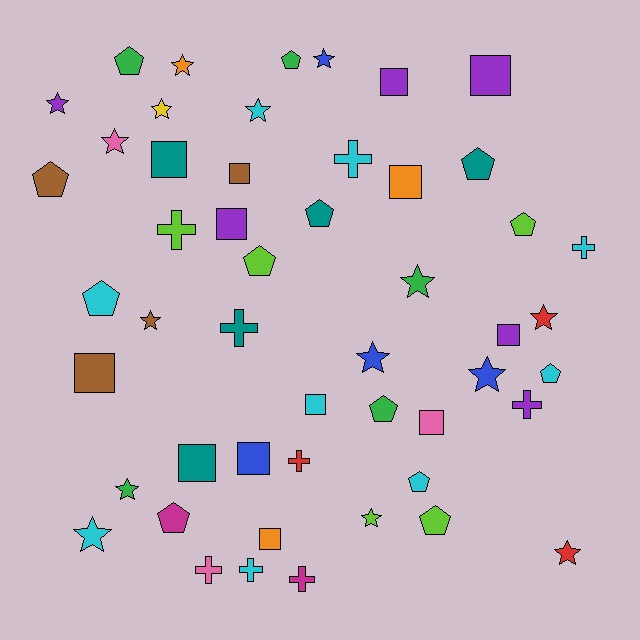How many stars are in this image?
There are 15 stars.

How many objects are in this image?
There are 50 objects.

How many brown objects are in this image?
There are 4 brown objects.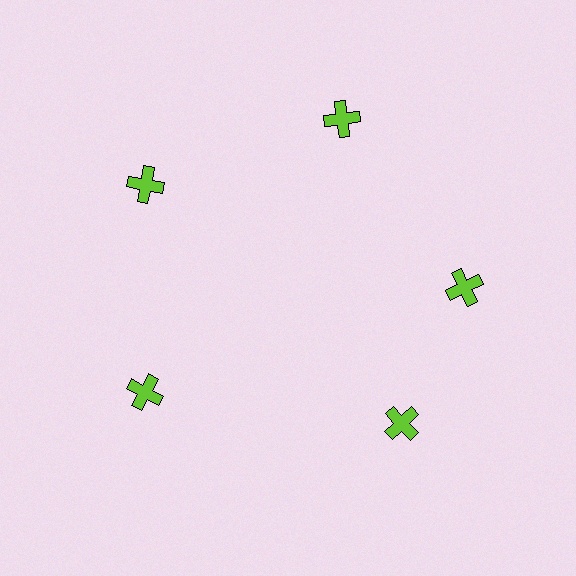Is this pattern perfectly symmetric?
No. The 5 lime crosses are arranged in a ring, but one element near the 5 o'clock position is rotated out of alignment along the ring, breaking the 5-fold rotational symmetry.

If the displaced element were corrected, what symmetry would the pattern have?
It would have 5-fold rotational symmetry — the pattern would map onto itself every 72 degrees.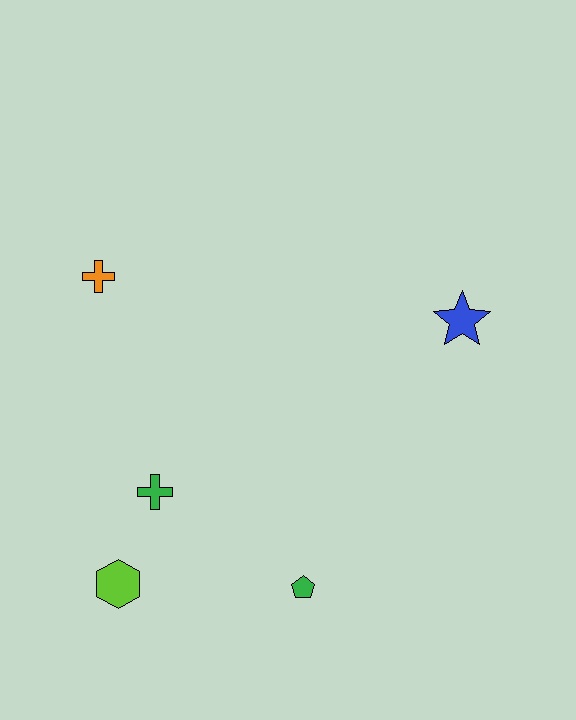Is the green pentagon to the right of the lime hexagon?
Yes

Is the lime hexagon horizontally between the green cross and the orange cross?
Yes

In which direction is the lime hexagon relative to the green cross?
The lime hexagon is below the green cross.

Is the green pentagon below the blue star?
Yes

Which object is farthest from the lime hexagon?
The blue star is farthest from the lime hexagon.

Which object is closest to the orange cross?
The green cross is closest to the orange cross.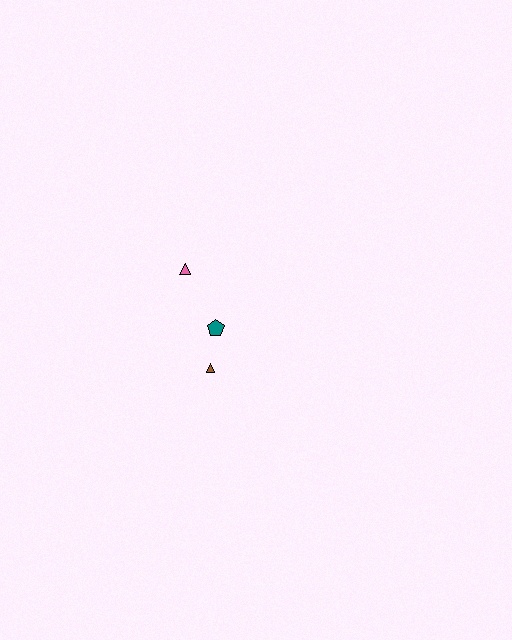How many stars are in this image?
There are no stars.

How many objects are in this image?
There are 3 objects.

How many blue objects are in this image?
There are no blue objects.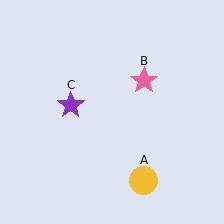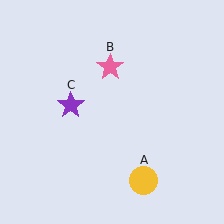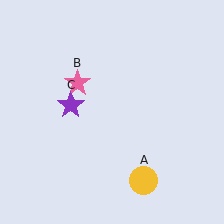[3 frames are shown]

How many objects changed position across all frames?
1 object changed position: pink star (object B).